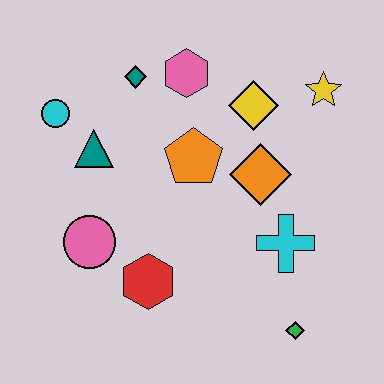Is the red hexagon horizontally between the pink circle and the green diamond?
Yes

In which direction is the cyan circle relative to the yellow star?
The cyan circle is to the left of the yellow star.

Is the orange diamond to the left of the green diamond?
Yes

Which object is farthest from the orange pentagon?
The green diamond is farthest from the orange pentagon.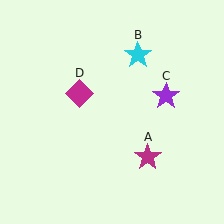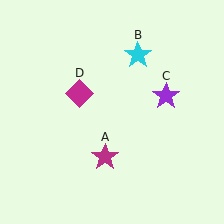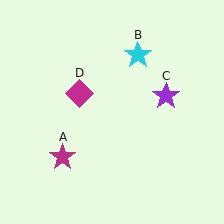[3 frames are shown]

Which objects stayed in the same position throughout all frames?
Cyan star (object B) and purple star (object C) and magenta diamond (object D) remained stationary.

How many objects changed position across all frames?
1 object changed position: magenta star (object A).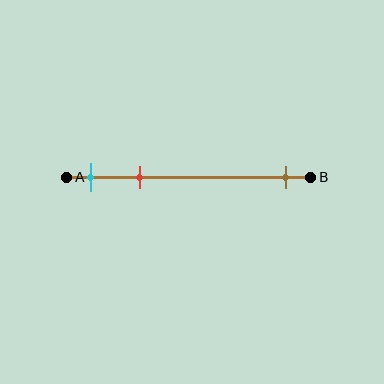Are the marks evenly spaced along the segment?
No, the marks are not evenly spaced.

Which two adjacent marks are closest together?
The cyan and red marks are the closest adjacent pair.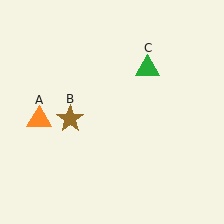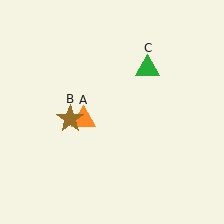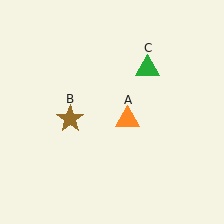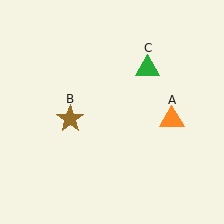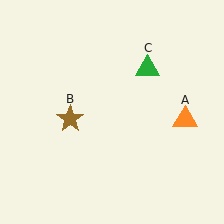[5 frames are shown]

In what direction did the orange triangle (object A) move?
The orange triangle (object A) moved right.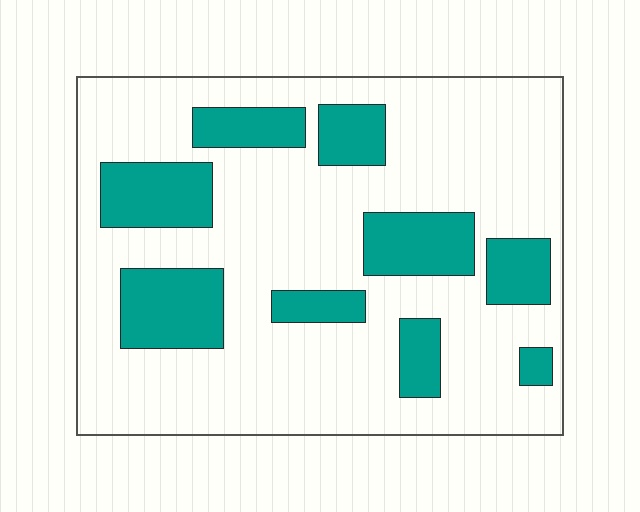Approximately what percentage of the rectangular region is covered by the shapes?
Approximately 25%.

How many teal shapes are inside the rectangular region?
9.